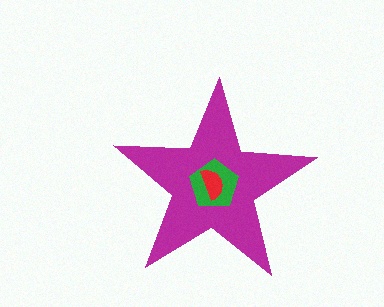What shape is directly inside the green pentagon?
The red semicircle.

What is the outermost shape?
The magenta star.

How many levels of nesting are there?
3.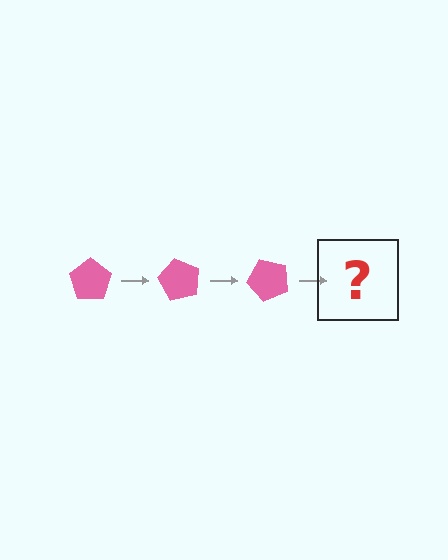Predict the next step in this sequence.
The next step is a pink pentagon rotated 180 degrees.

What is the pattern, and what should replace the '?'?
The pattern is that the pentagon rotates 60 degrees each step. The '?' should be a pink pentagon rotated 180 degrees.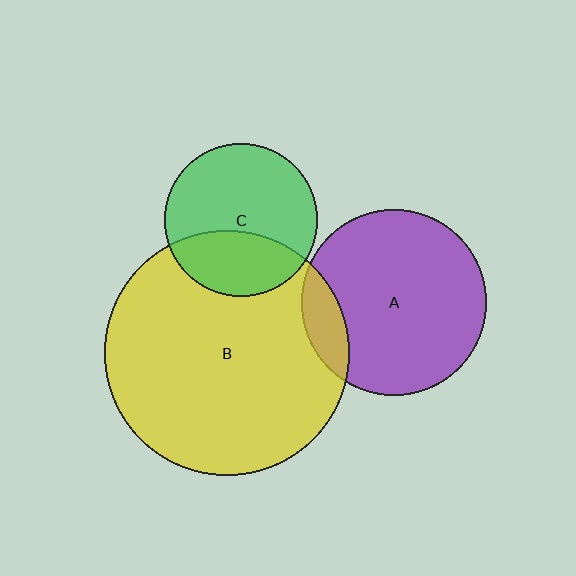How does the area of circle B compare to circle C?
Approximately 2.5 times.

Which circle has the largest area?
Circle B (yellow).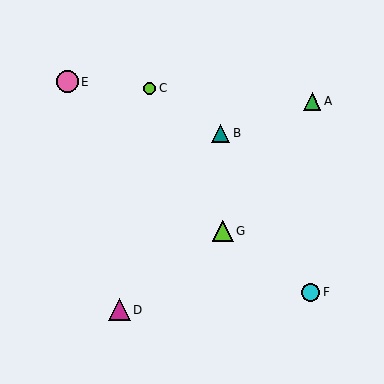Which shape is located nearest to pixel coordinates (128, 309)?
The magenta triangle (labeled D) at (119, 310) is nearest to that location.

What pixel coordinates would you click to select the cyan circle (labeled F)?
Click at (311, 292) to select the cyan circle F.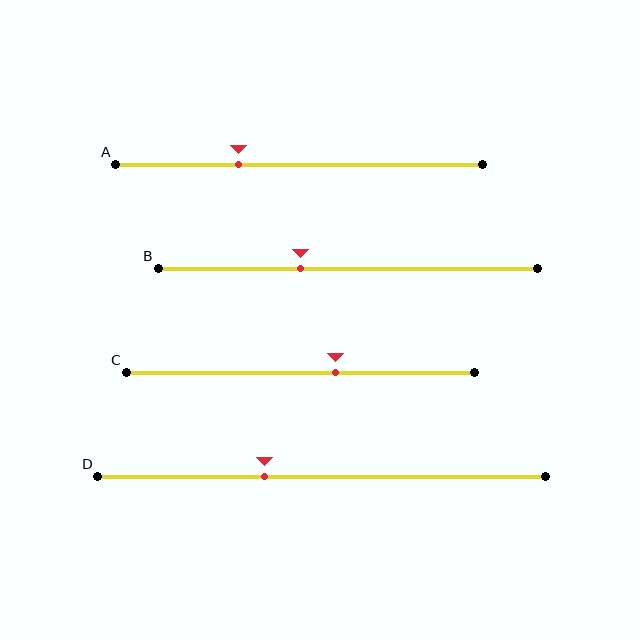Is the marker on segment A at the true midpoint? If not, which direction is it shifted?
No, the marker on segment A is shifted to the left by about 16% of the segment length.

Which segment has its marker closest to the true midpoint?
Segment C has its marker closest to the true midpoint.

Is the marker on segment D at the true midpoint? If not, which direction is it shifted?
No, the marker on segment D is shifted to the left by about 13% of the segment length.